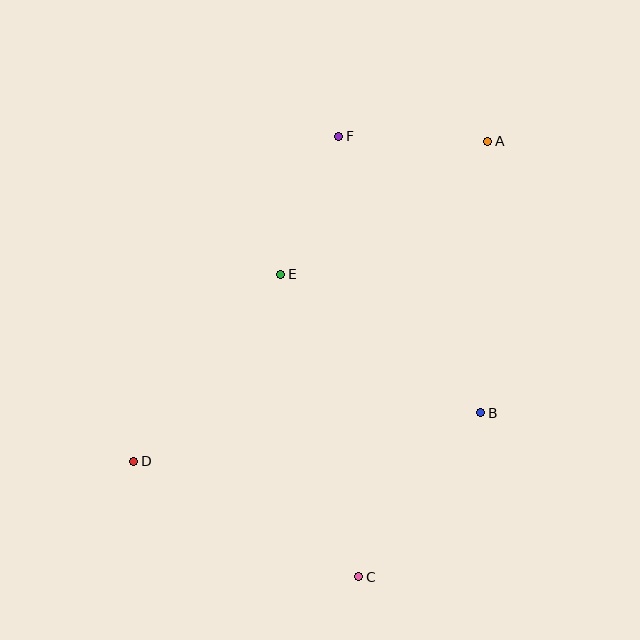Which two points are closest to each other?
Points A and F are closest to each other.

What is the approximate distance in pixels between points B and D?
The distance between B and D is approximately 351 pixels.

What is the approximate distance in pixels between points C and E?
The distance between C and E is approximately 312 pixels.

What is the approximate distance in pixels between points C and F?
The distance between C and F is approximately 441 pixels.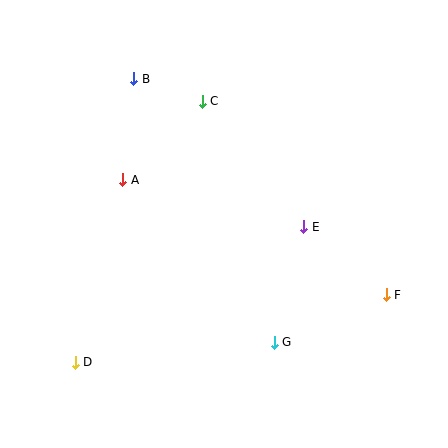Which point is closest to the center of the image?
Point E at (304, 227) is closest to the center.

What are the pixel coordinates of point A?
Point A is at (123, 180).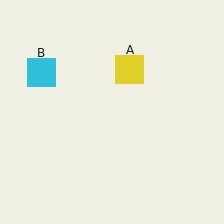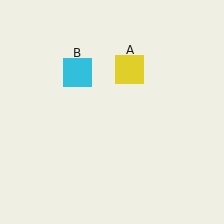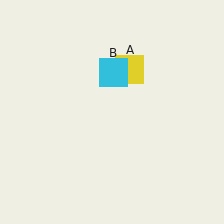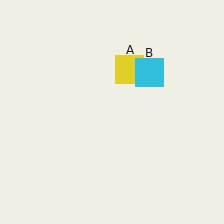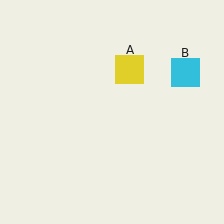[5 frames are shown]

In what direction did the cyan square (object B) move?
The cyan square (object B) moved right.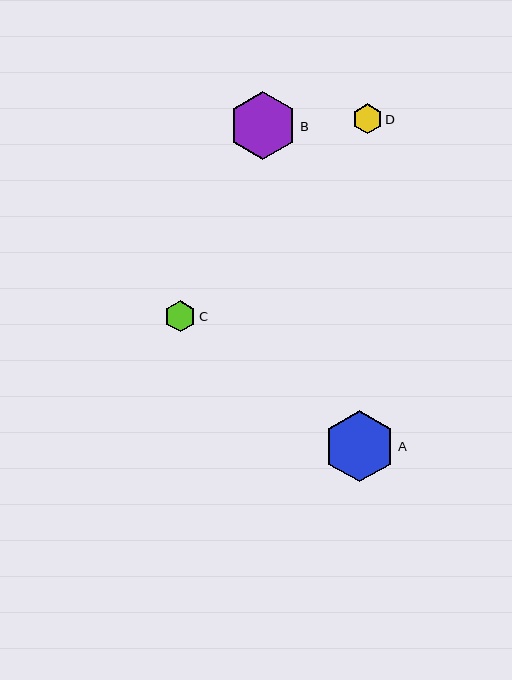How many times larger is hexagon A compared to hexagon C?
Hexagon A is approximately 2.3 times the size of hexagon C.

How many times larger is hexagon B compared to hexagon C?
Hexagon B is approximately 2.2 times the size of hexagon C.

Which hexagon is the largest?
Hexagon A is the largest with a size of approximately 71 pixels.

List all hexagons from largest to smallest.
From largest to smallest: A, B, C, D.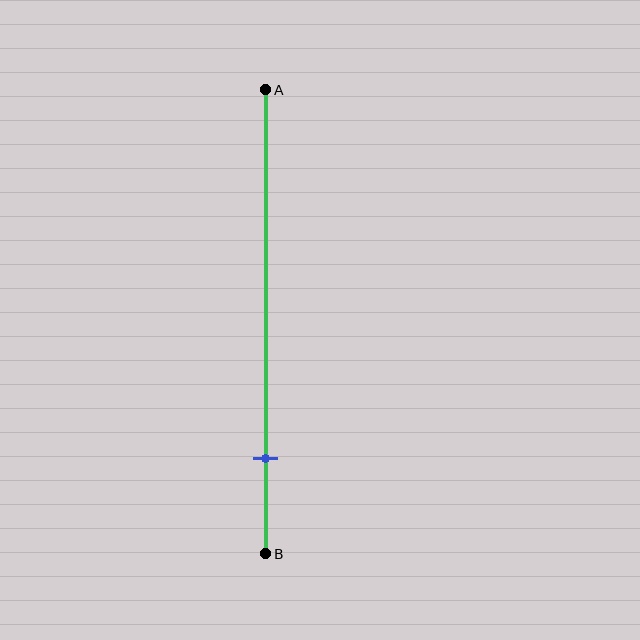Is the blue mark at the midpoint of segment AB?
No, the mark is at about 80% from A, not at the 50% midpoint.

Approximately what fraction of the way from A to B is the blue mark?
The blue mark is approximately 80% of the way from A to B.